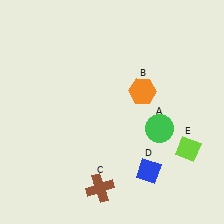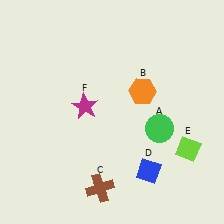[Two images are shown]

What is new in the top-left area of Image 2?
A magenta star (F) was added in the top-left area of Image 2.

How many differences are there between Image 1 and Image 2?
There is 1 difference between the two images.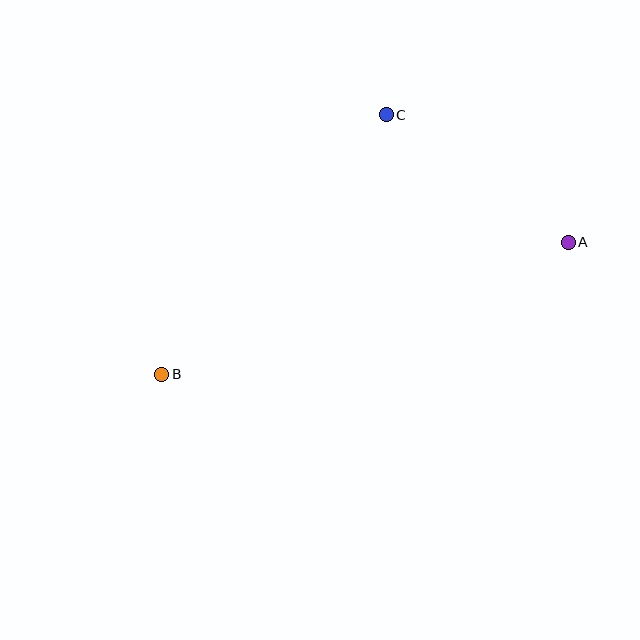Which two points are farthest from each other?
Points A and B are farthest from each other.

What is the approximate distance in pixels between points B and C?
The distance between B and C is approximately 343 pixels.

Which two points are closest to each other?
Points A and C are closest to each other.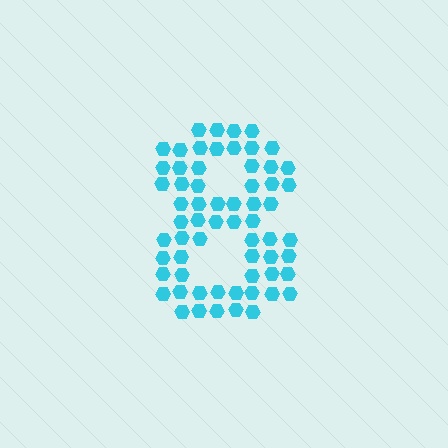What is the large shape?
The large shape is the digit 8.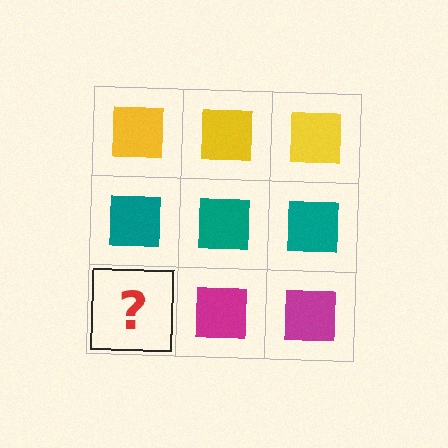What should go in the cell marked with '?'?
The missing cell should contain a magenta square.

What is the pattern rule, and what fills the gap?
The rule is that each row has a consistent color. The gap should be filled with a magenta square.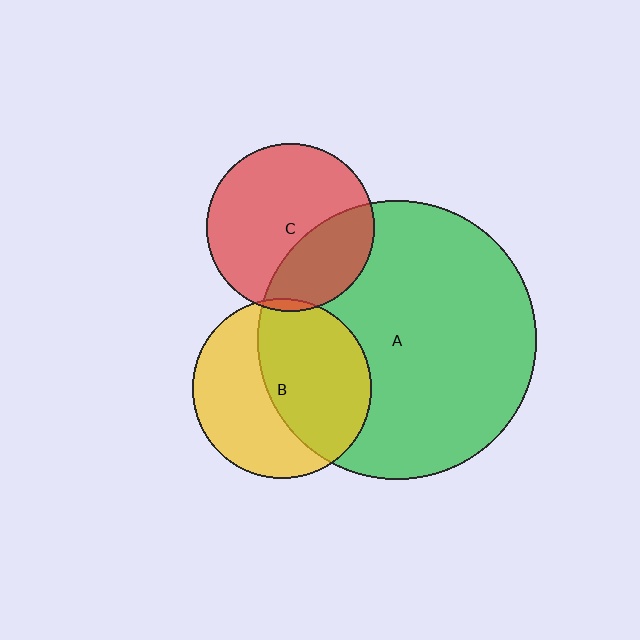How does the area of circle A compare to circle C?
Approximately 2.7 times.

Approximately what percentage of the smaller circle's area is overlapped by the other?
Approximately 35%.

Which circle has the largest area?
Circle A (green).